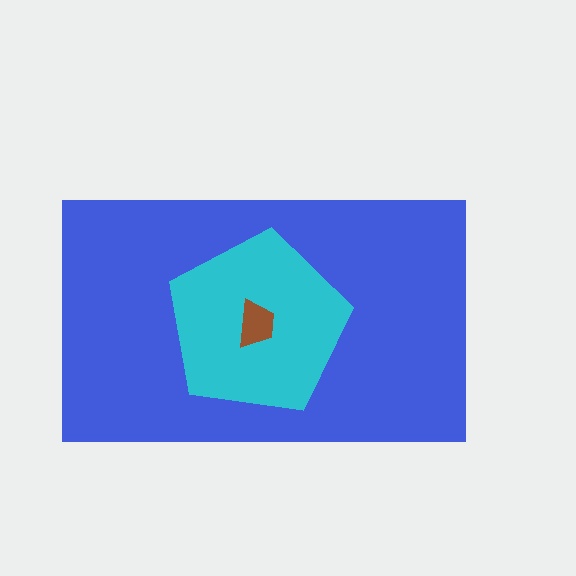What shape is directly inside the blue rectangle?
The cyan pentagon.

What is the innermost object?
The brown trapezoid.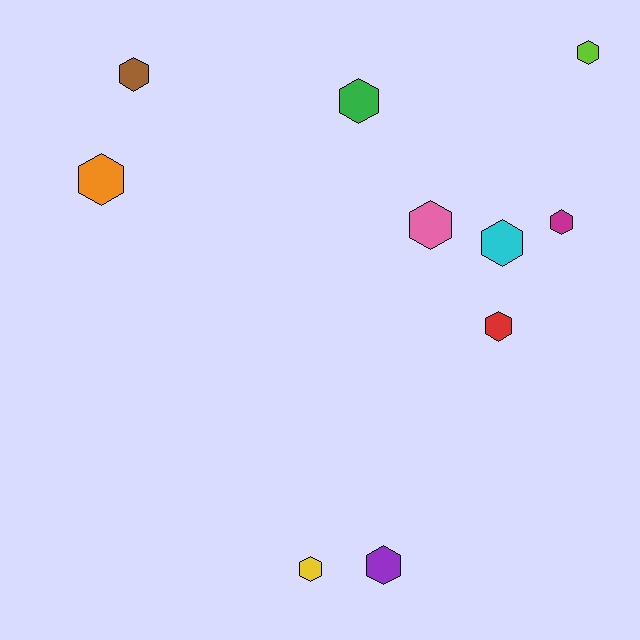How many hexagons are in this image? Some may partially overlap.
There are 10 hexagons.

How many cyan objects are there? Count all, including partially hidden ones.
There is 1 cyan object.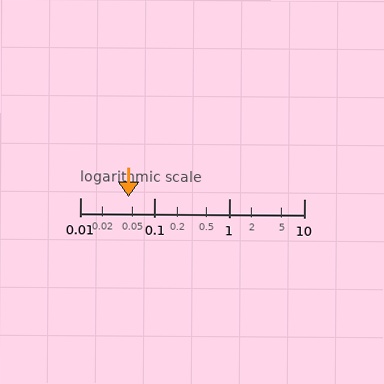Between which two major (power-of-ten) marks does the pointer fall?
The pointer is between 0.01 and 0.1.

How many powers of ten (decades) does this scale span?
The scale spans 3 decades, from 0.01 to 10.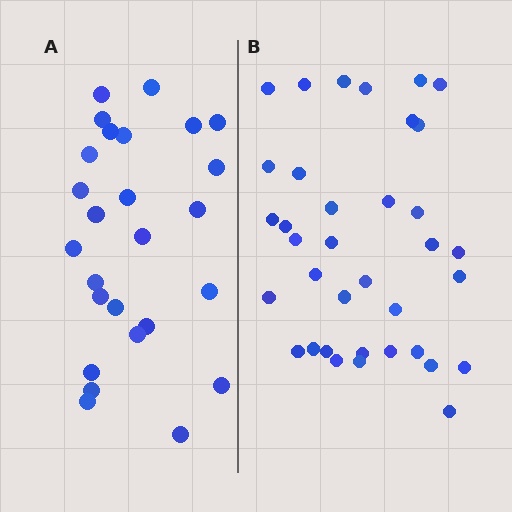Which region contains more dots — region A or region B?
Region B (the right region) has more dots.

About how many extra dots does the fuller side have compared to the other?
Region B has roughly 10 or so more dots than region A.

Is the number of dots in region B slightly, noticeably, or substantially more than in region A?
Region B has noticeably more, but not dramatically so. The ratio is roughly 1.4 to 1.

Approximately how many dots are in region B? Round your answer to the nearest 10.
About 40 dots. (The exact count is 36, which rounds to 40.)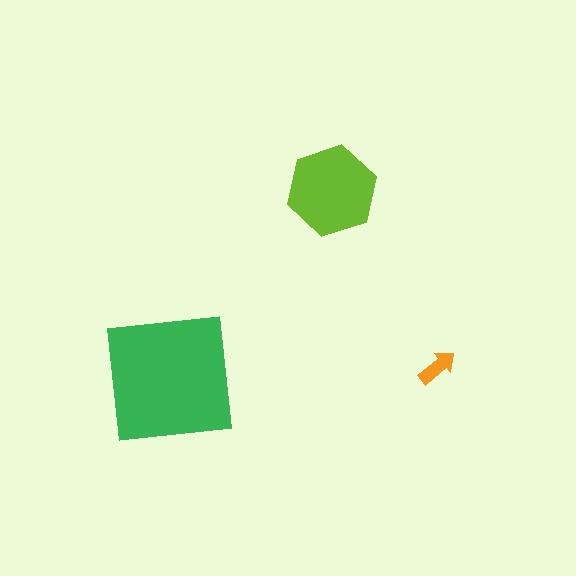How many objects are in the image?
There are 3 objects in the image.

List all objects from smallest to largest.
The orange arrow, the lime hexagon, the green square.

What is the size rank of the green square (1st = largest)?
1st.